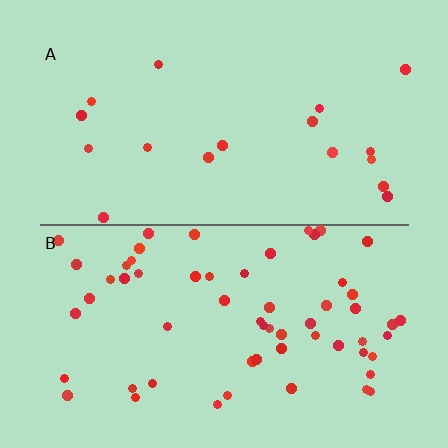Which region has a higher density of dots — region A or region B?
B (the bottom).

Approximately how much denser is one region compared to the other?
Approximately 3.4× — region B over region A.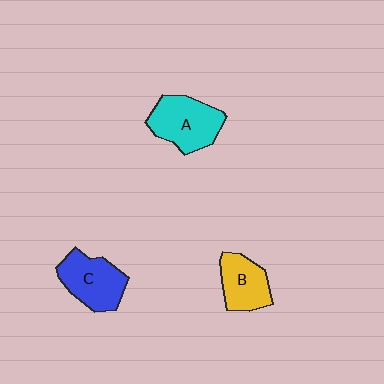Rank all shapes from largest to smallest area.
From largest to smallest: A (cyan), C (blue), B (yellow).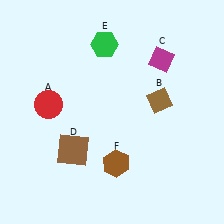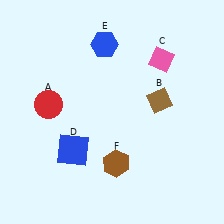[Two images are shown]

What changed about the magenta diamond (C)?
In Image 1, C is magenta. In Image 2, it changed to pink.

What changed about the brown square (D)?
In Image 1, D is brown. In Image 2, it changed to blue.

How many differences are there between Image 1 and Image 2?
There are 3 differences between the two images.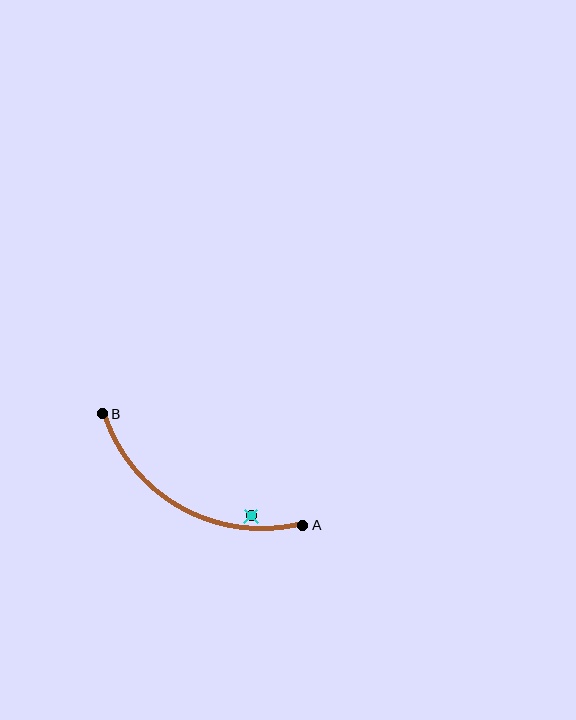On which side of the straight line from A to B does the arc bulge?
The arc bulges below the straight line connecting A and B.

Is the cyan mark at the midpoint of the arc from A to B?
No — the cyan mark does not lie on the arc at all. It sits slightly inside the curve.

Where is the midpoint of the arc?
The arc midpoint is the point on the curve farthest from the straight line joining A and B. It sits below that line.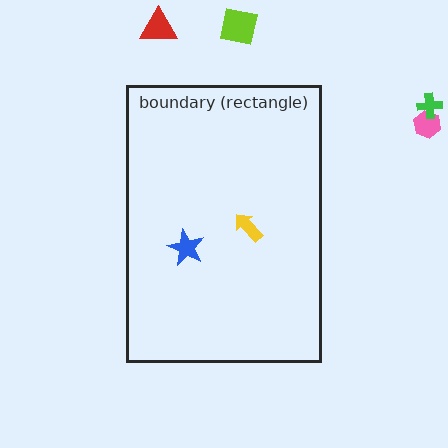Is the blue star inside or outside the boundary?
Inside.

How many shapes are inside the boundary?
2 inside, 4 outside.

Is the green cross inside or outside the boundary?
Outside.